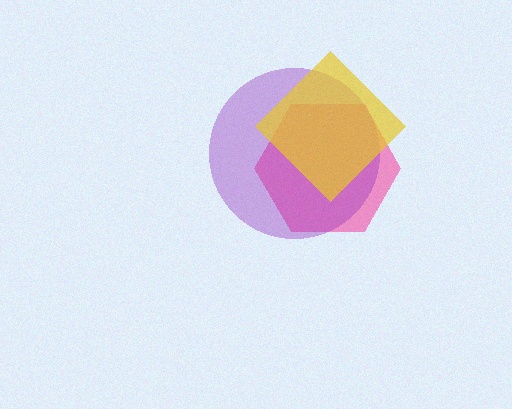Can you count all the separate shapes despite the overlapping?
Yes, there are 3 separate shapes.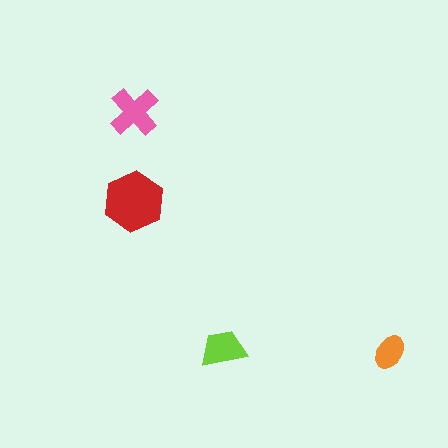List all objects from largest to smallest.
The red hexagon, the pink cross, the lime trapezoid, the orange ellipse.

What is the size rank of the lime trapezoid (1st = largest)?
3rd.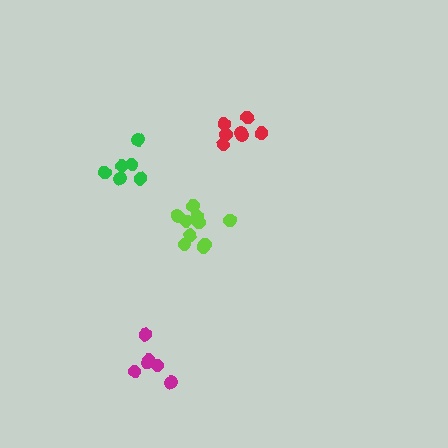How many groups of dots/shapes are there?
There are 4 groups.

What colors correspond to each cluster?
The clusters are colored: lime, red, green, magenta.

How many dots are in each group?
Group 1: 10 dots, Group 2: 7 dots, Group 3: 6 dots, Group 4: 6 dots (29 total).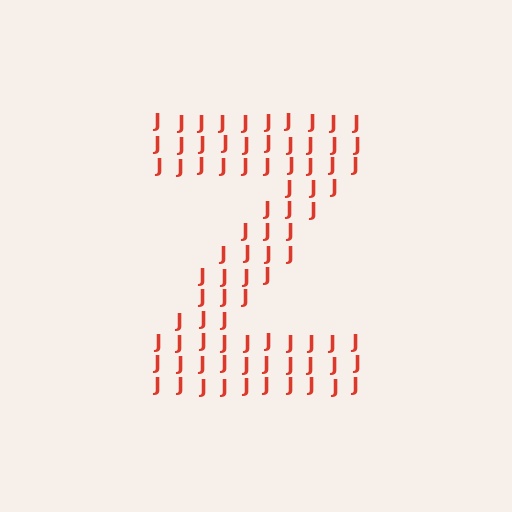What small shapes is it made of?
It is made of small letter J's.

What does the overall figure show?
The overall figure shows the letter Z.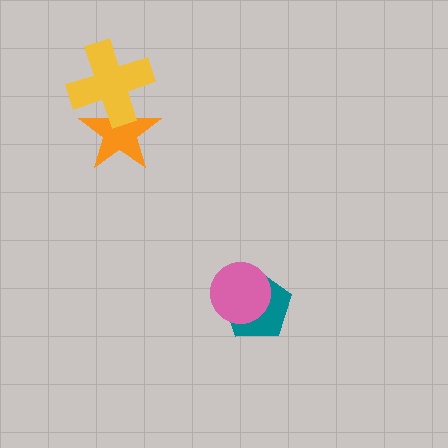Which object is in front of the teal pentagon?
The pink circle is in front of the teal pentagon.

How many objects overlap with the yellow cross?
1 object overlaps with the yellow cross.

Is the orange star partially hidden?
Yes, it is partially covered by another shape.